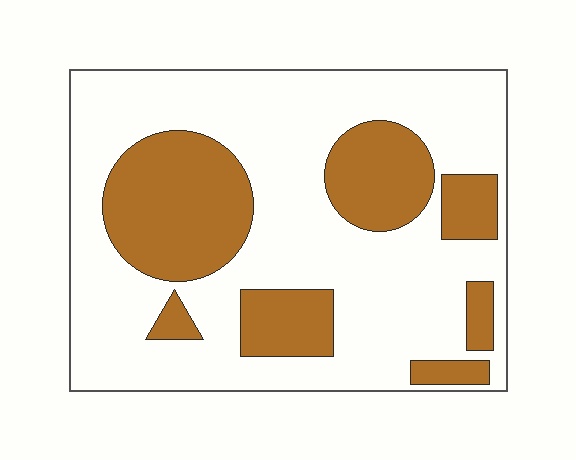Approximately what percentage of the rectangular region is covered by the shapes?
Approximately 30%.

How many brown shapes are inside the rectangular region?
7.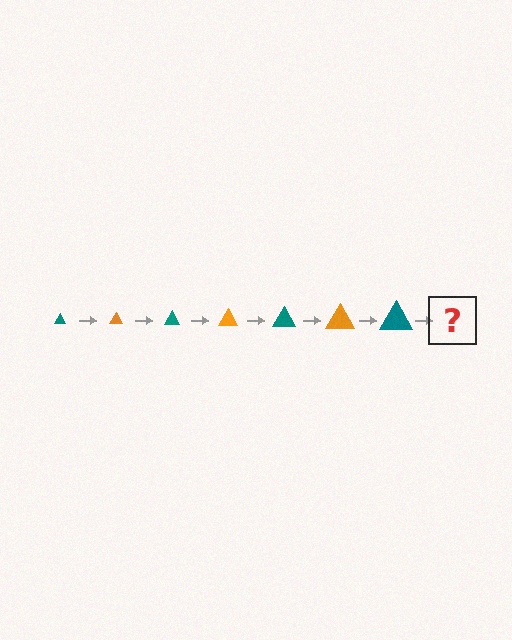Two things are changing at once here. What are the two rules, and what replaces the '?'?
The two rules are that the triangle grows larger each step and the color cycles through teal and orange. The '?' should be an orange triangle, larger than the previous one.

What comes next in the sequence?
The next element should be an orange triangle, larger than the previous one.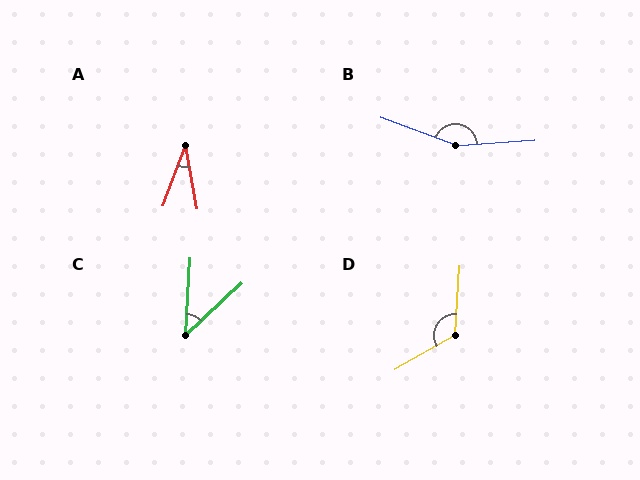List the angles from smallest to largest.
A (31°), C (44°), D (124°), B (155°).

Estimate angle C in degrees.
Approximately 44 degrees.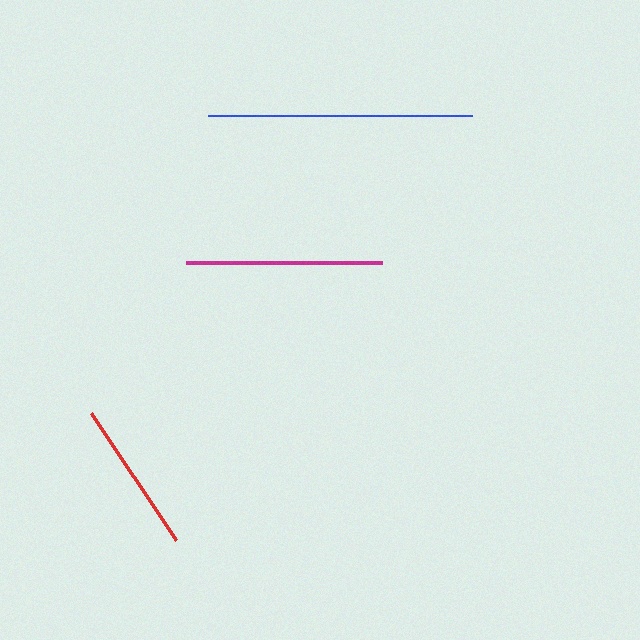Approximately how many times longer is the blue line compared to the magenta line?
The blue line is approximately 1.3 times the length of the magenta line.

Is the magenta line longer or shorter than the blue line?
The blue line is longer than the magenta line.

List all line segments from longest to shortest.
From longest to shortest: blue, magenta, red.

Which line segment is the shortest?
The red line is the shortest at approximately 153 pixels.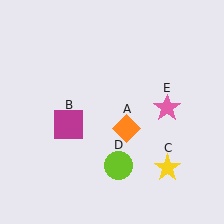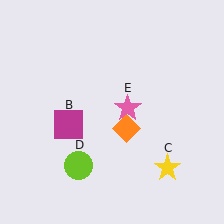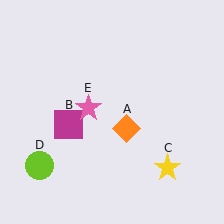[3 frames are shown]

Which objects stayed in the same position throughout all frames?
Orange diamond (object A) and magenta square (object B) and yellow star (object C) remained stationary.